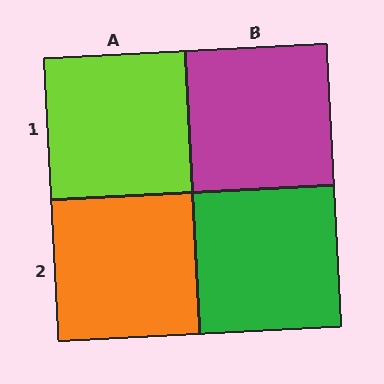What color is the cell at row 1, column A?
Lime.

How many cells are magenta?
1 cell is magenta.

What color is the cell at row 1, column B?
Magenta.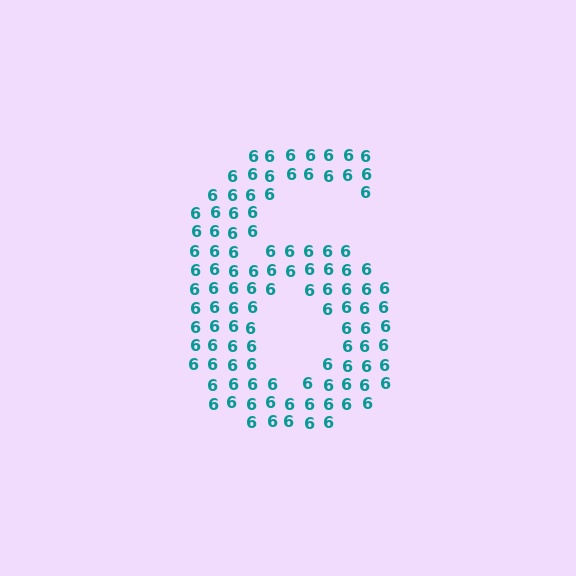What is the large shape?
The large shape is the digit 6.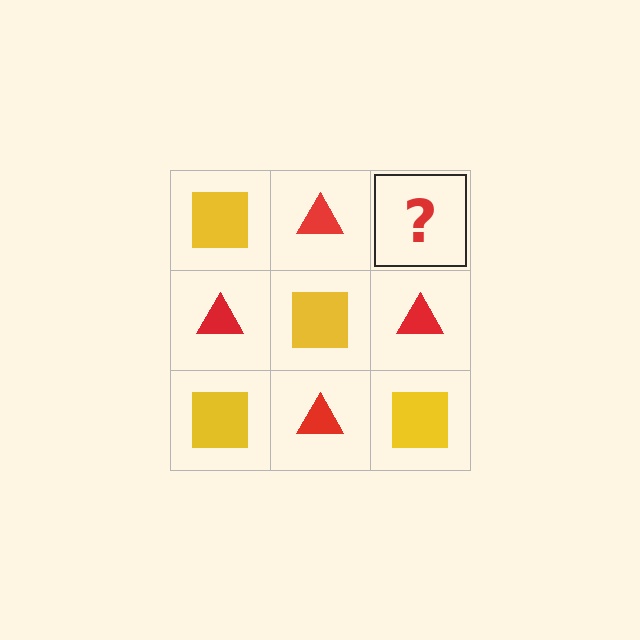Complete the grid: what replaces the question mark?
The question mark should be replaced with a yellow square.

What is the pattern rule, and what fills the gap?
The rule is that it alternates yellow square and red triangle in a checkerboard pattern. The gap should be filled with a yellow square.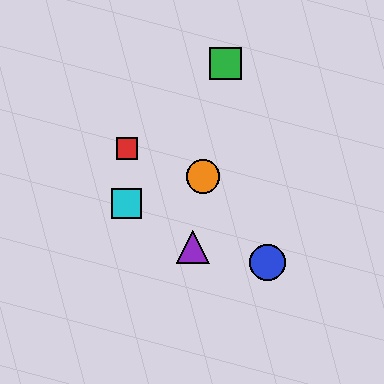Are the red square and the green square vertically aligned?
No, the red square is at x≈127 and the green square is at x≈226.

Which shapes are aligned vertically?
The red square, the yellow triangle, the cyan square are aligned vertically.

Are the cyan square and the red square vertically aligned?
Yes, both are at x≈127.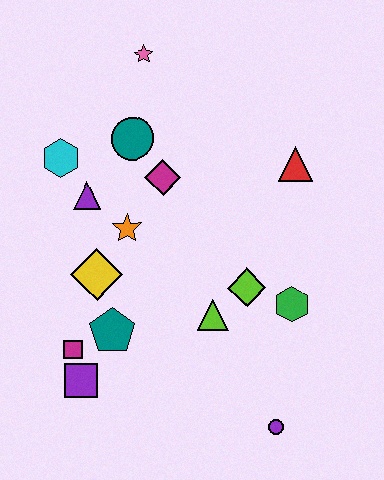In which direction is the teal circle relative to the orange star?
The teal circle is above the orange star.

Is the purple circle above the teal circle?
No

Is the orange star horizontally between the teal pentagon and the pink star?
Yes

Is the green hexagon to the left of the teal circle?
No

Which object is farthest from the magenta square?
The pink star is farthest from the magenta square.